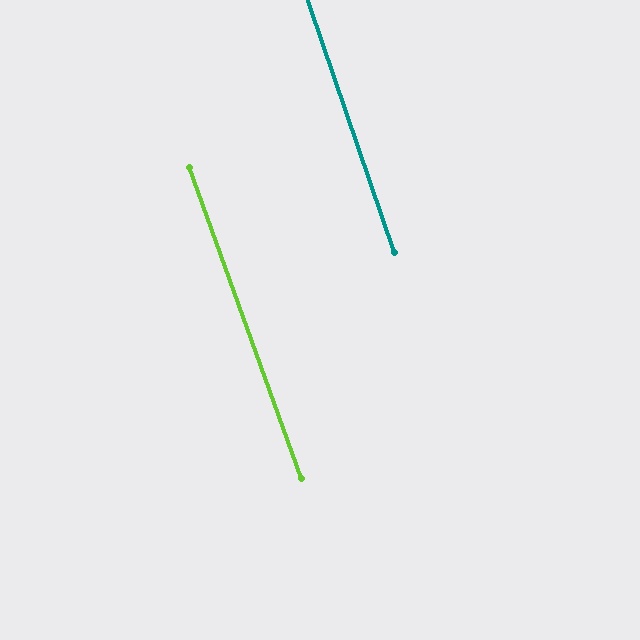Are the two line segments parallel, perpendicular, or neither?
Parallel — their directions differ by only 0.8°.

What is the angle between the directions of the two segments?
Approximately 1 degree.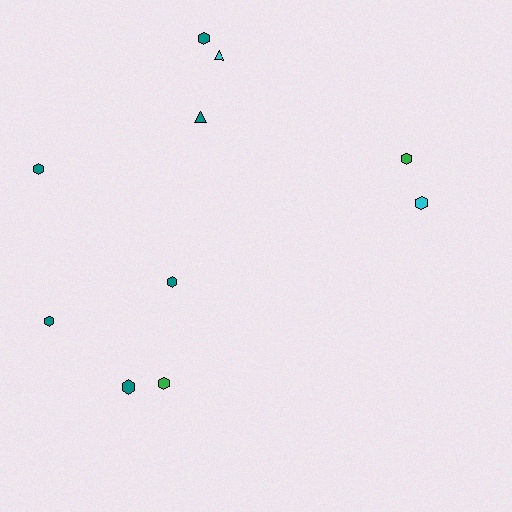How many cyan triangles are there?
There is 1 cyan triangle.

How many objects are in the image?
There are 10 objects.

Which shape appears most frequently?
Hexagon, with 8 objects.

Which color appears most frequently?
Teal, with 6 objects.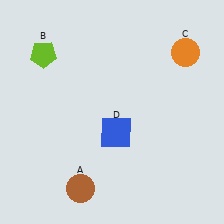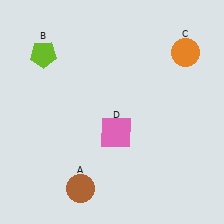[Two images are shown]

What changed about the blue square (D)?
In Image 1, D is blue. In Image 2, it changed to pink.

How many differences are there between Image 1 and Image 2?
There is 1 difference between the two images.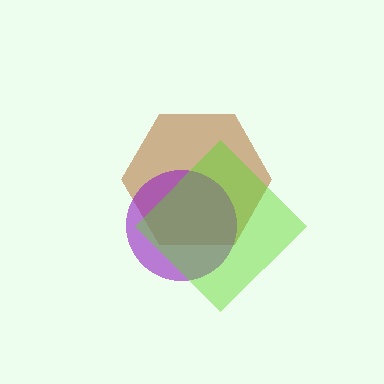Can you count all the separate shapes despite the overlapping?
Yes, there are 3 separate shapes.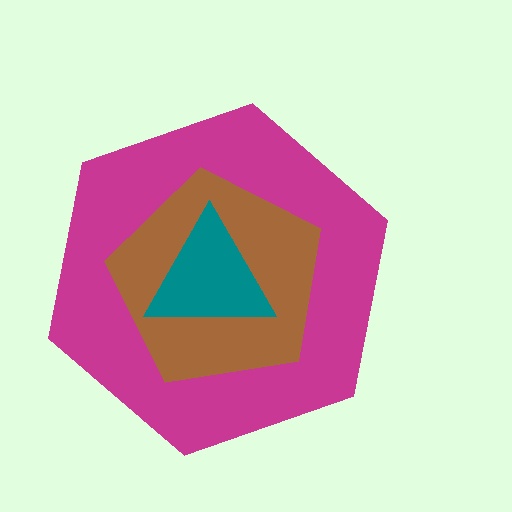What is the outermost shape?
The magenta hexagon.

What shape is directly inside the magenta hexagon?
The brown pentagon.